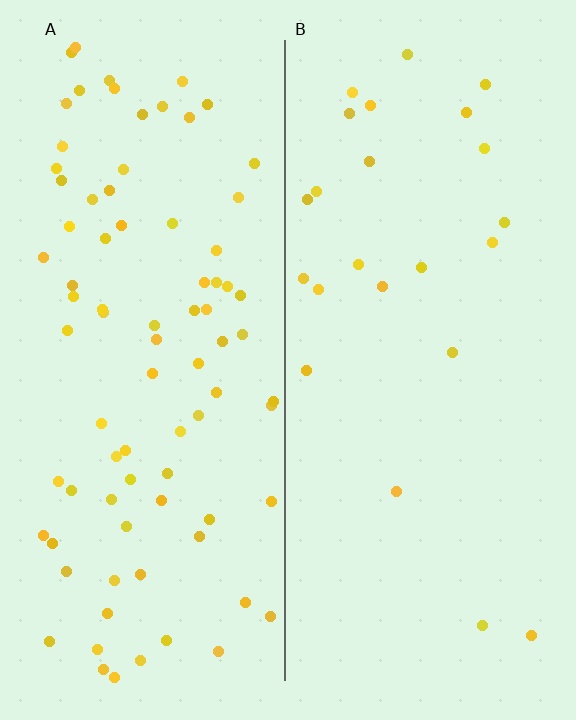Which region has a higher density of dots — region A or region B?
A (the left).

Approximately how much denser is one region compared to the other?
Approximately 3.5× — region A over region B.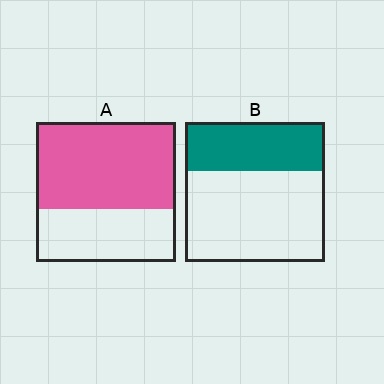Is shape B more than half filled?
No.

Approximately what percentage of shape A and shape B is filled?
A is approximately 60% and B is approximately 35%.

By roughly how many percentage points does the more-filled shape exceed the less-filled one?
By roughly 25 percentage points (A over B).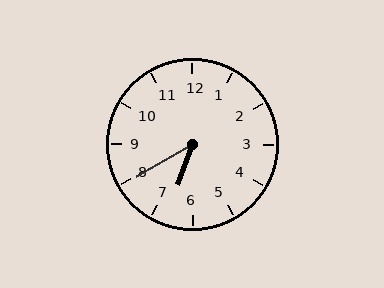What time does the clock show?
6:40.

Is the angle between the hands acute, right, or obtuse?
It is acute.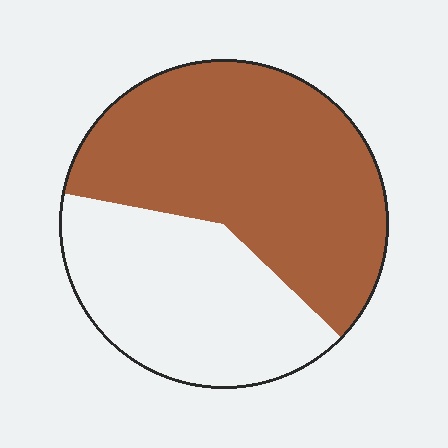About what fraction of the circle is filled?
About three fifths (3/5).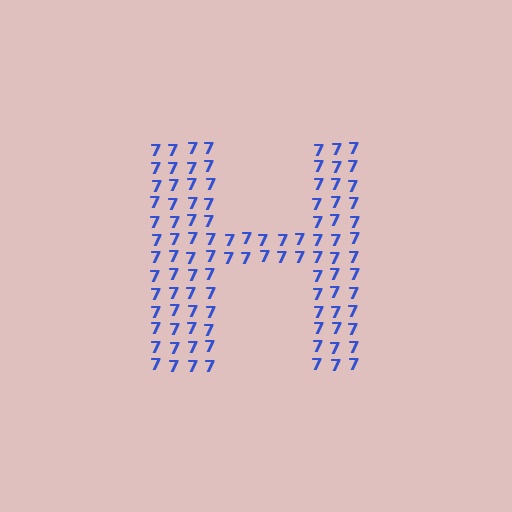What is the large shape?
The large shape is the letter H.